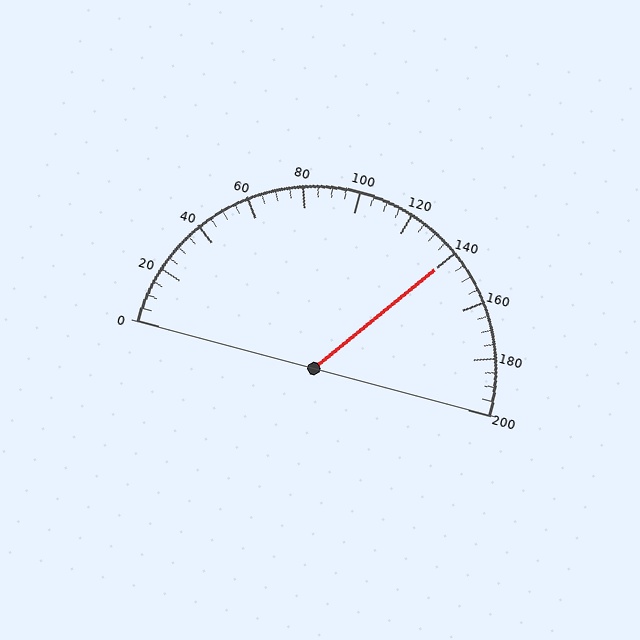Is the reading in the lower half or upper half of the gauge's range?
The reading is in the upper half of the range (0 to 200).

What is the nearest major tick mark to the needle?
The nearest major tick mark is 140.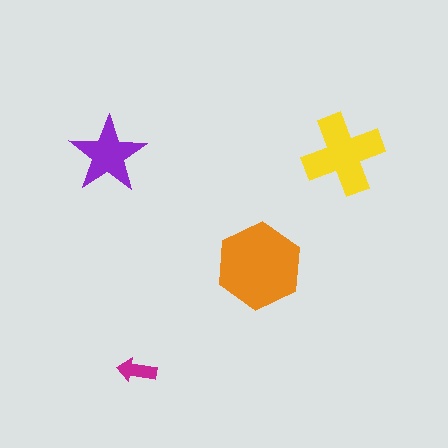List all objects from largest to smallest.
The orange hexagon, the yellow cross, the purple star, the magenta arrow.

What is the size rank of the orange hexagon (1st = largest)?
1st.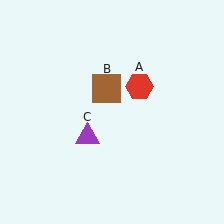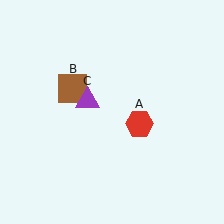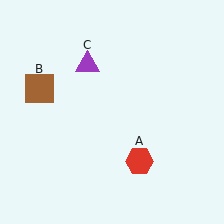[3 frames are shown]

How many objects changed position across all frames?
3 objects changed position: red hexagon (object A), brown square (object B), purple triangle (object C).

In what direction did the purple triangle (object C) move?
The purple triangle (object C) moved up.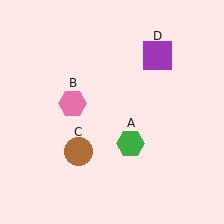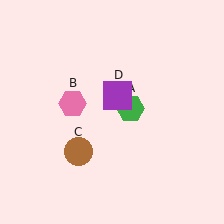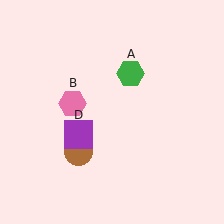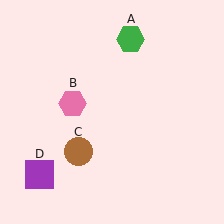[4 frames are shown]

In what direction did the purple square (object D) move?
The purple square (object D) moved down and to the left.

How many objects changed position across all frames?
2 objects changed position: green hexagon (object A), purple square (object D).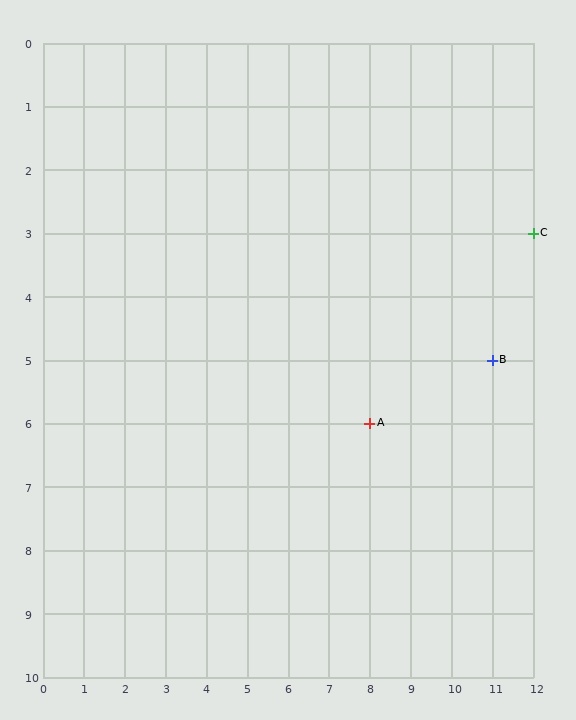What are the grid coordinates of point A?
Point A is at grid coordinates (8, 6).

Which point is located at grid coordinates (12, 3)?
Point C is at (12, 3).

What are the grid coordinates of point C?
Point C is at grid coordinates (12, 3).